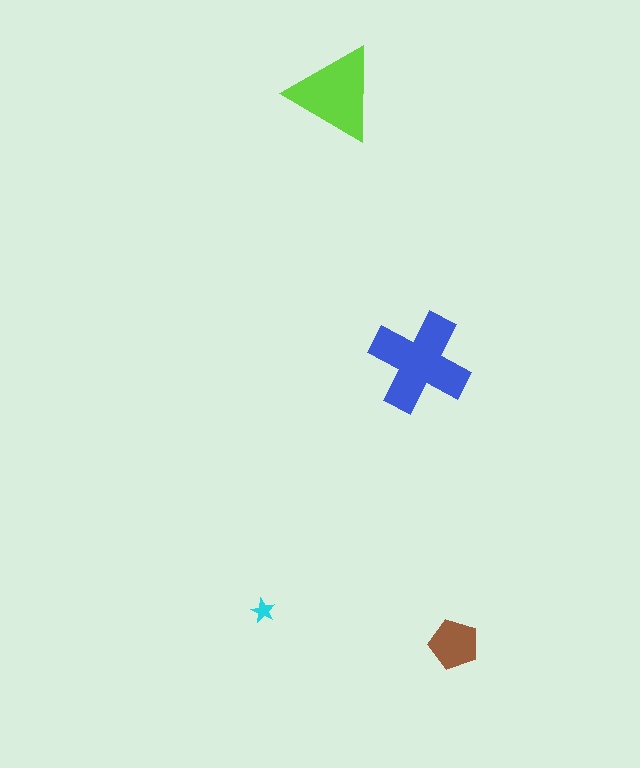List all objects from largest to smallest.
The blue cross, the lime triangle, the brown pentagon, the cyan star.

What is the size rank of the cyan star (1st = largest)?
4th.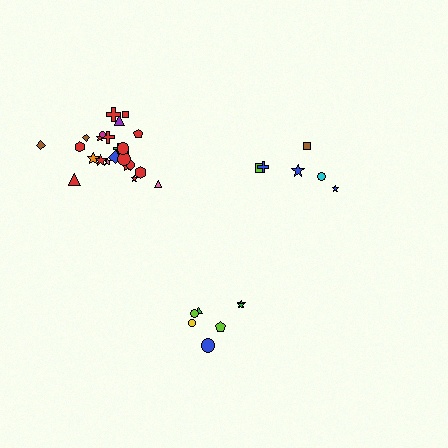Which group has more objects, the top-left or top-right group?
The top-left group.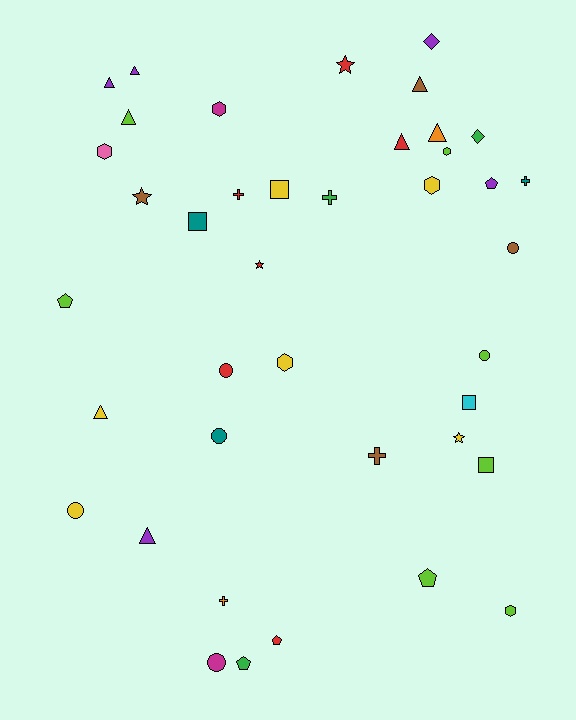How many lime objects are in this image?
There are 7 lime objects.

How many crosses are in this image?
There are 5 crosses.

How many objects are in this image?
There are 40 objects.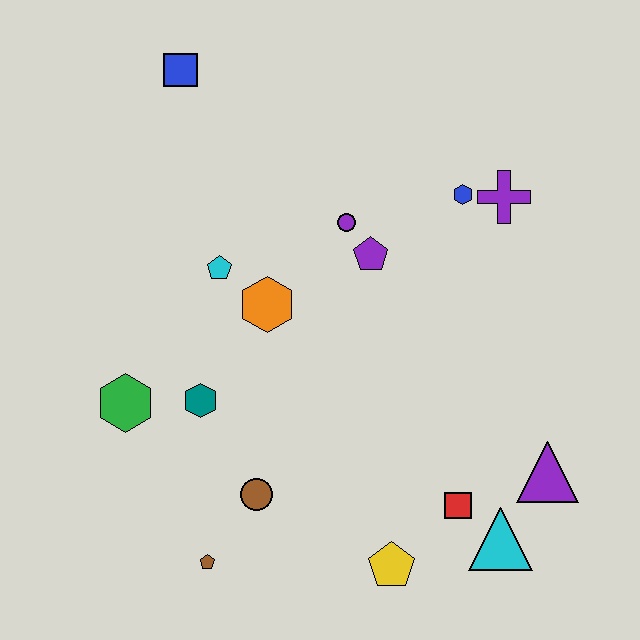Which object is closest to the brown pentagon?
The brown circle is closest to the brown pentagon.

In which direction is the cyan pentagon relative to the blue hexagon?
The cyan pentagon is to the left of the blue hexagon.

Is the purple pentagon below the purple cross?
Yes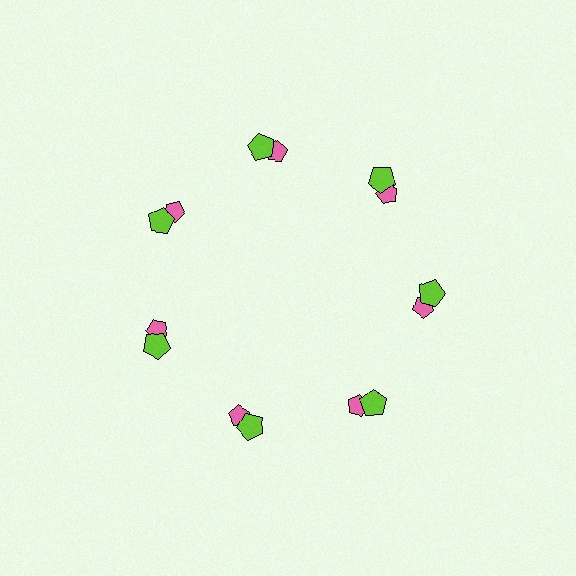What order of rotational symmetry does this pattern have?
This pattern has 7-fold rotational symmetry.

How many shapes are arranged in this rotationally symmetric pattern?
There are 14 shapes, arranged in 7 groups of 2.